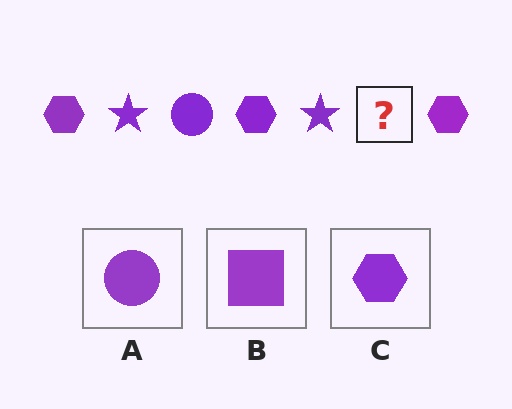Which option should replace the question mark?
Option A.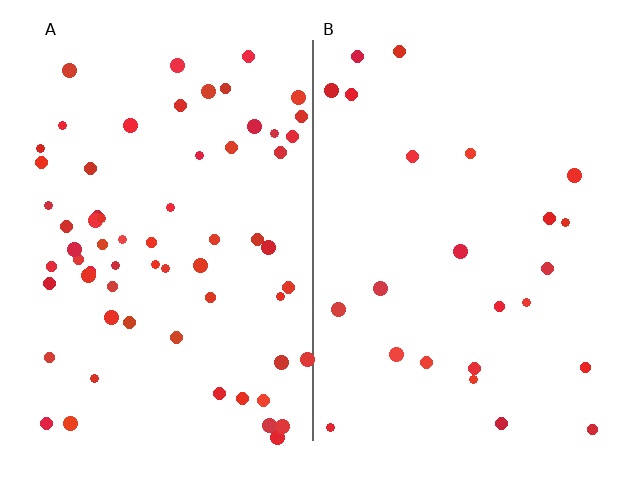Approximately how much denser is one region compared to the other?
Approximately 2.8× — region A over region B.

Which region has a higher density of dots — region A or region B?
A (the left).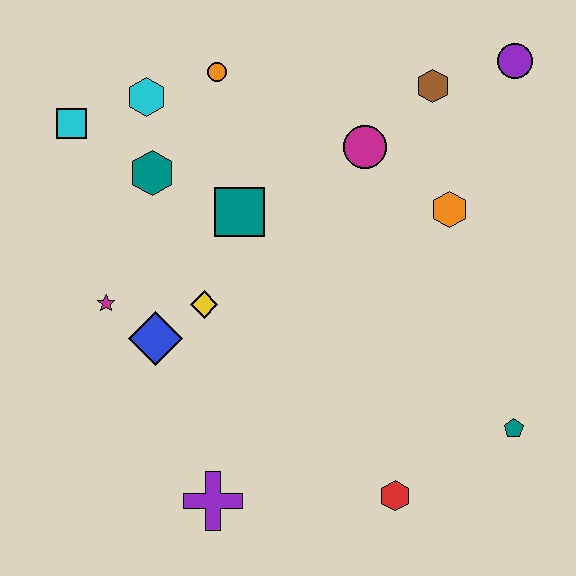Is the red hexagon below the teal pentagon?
Yes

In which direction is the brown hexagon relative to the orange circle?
The brown hexagon is to the right of the orange circle.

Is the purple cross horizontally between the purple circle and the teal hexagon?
Yes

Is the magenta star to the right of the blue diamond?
No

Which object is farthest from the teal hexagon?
The teal pentagon is farthest from the teal hexagon.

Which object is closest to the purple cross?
The blue diamond is closest to the purple cross.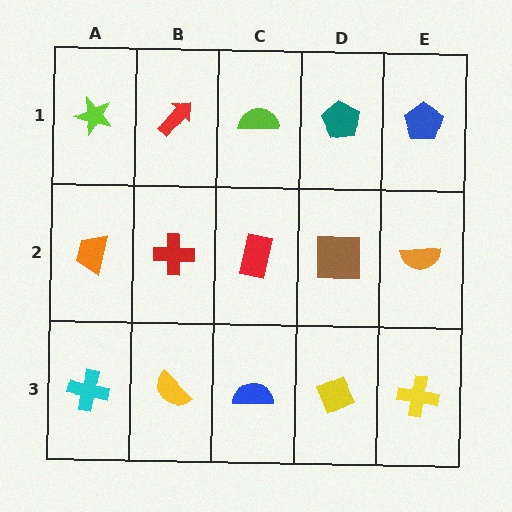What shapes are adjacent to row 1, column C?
A red rectangle (row 2, column C), a red arrow (row 1, column B), a teal pentagon (row 1, column D).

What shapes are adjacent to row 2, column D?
A teal pentagon (row 1, column D), a yellow diamond (row 3, column D), a red rectangle (row 2, column C), an orange semicircle (row 2, column E).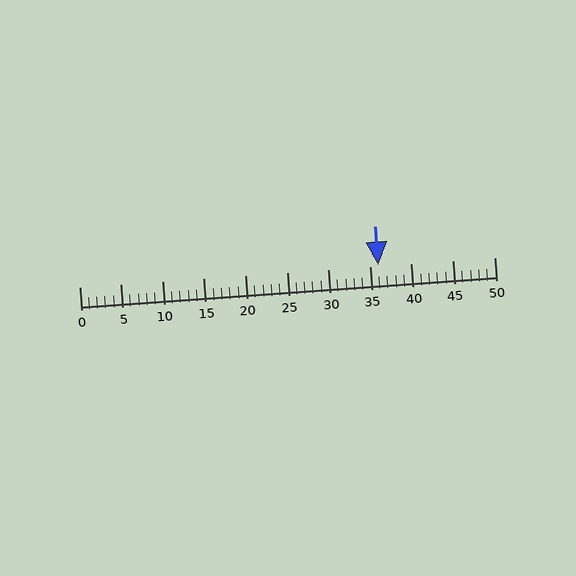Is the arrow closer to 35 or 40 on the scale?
The arrow is closer to 35.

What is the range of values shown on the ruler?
The ruler shows values from 0 to 50.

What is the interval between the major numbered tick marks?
The major tick marks are spaced 5 units apart.